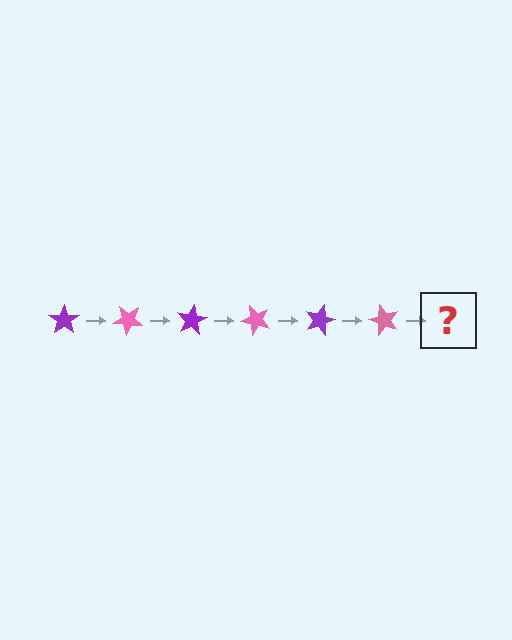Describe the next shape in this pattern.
It should be a purple star, rotated 240 degrees from the start.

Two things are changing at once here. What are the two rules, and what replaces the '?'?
The two rules are that it rotates 40 degrees each step and the color cycles through purple and pink. The '?' should be a purple star, rotated 240 degrees from the start.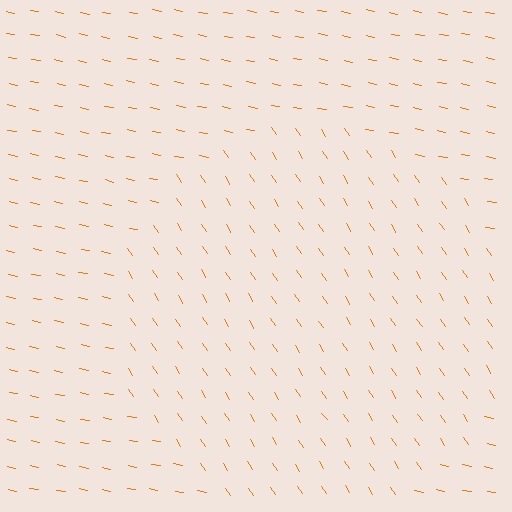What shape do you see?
I see a circle.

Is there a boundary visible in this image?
Yes, there is a texture boundary formed by a change in line orientation.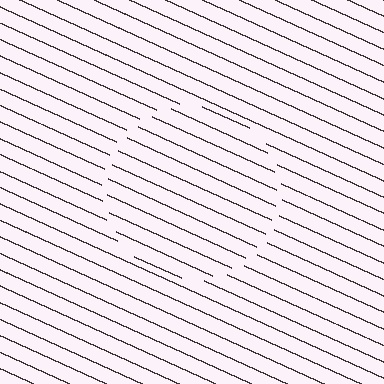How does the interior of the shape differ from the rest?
The interior of the shape contains the same grating, shifted by half a period — the contour is defined by the phase discontinuity where line-ends from the inner and outer gratings abut.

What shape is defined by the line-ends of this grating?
An illusory circle. The interior of the shape contains the same grating, shifted by half a period — the contour is defined by the phase discontinuity where line-ends from the inner and outer gratings abut.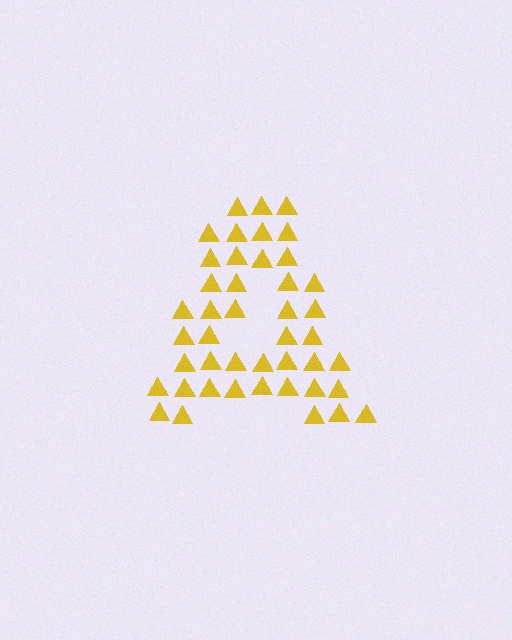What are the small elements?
The small elements are triangles.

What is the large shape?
The large shape is the letter A.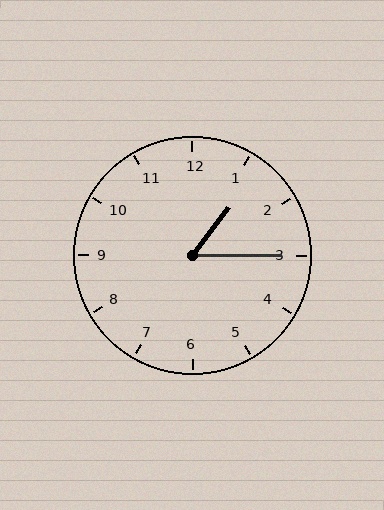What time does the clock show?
1:15.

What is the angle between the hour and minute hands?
Approximately 52 degrees.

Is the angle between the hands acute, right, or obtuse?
It is acute.